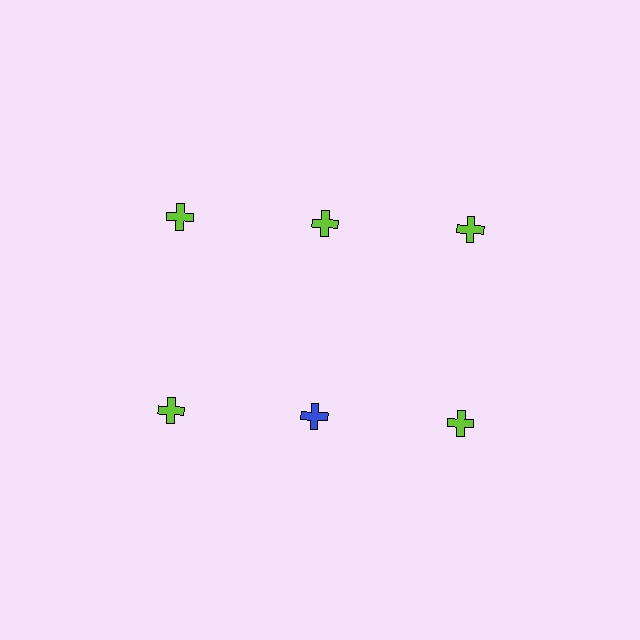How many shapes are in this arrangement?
There are 6 shapes arranged in a grid pattern.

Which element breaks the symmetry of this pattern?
The blue cross in the second row, second from left column breaks the symmetry. All other shapes are lime crosses.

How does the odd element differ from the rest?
It has a different color: blue instead of lime.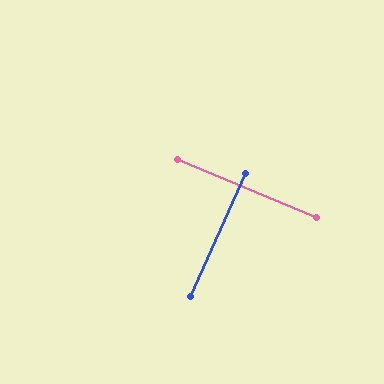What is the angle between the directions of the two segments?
Approximately 89 degrees.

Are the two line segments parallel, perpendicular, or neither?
Perpendicular — they meet at approximately 89°.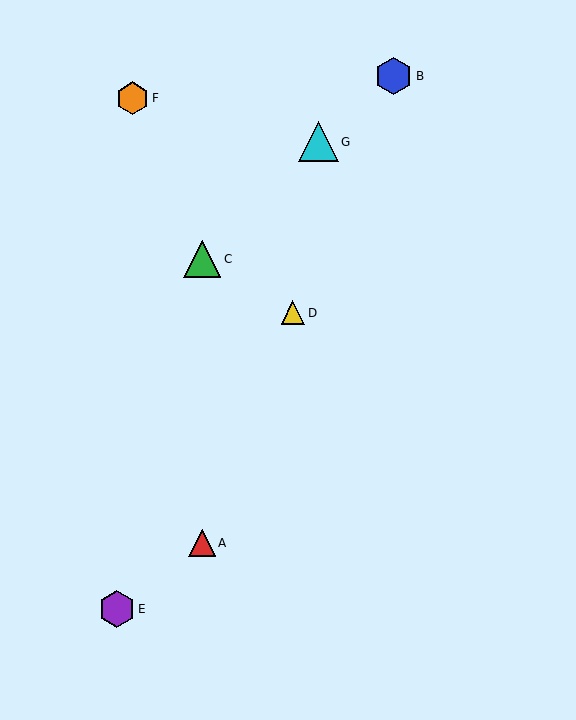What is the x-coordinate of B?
Object B is at x≈394.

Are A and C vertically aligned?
Yes, both are at x≈202.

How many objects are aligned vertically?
2 objects (A, C) are aligned vertically.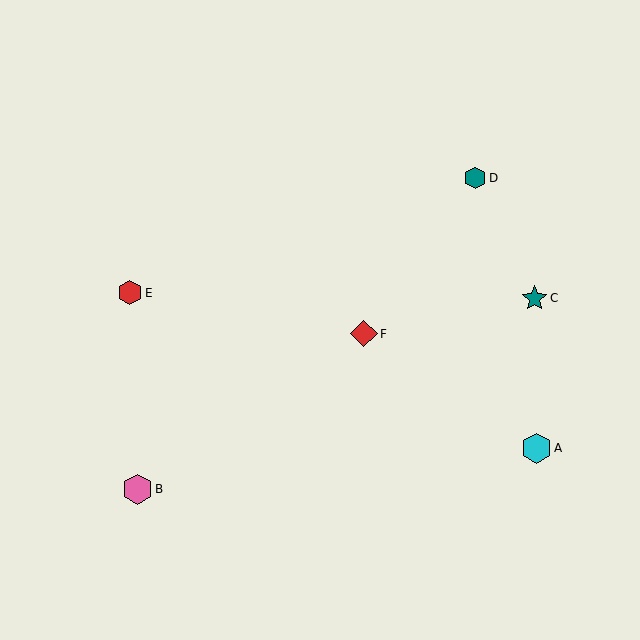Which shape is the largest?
The pink hexagon (labeled B) is the largest.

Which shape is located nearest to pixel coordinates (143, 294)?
The red hexagon (labeled E) at (130, 293) is nearest to that location.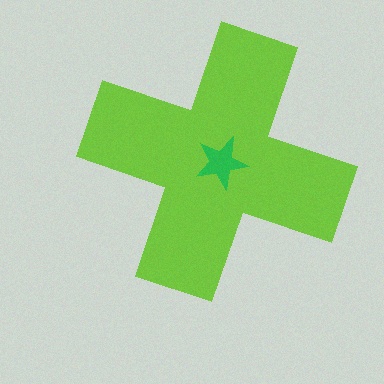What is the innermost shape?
The green star.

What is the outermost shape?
The lime cross.